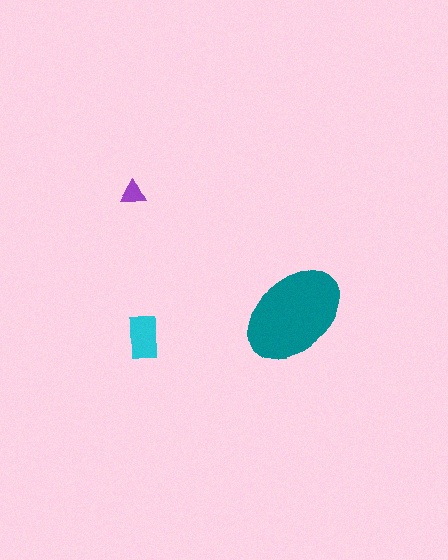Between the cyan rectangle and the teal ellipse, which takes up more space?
The teal ellipse.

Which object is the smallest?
The purple triangle.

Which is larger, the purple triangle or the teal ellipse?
The teal ellipse.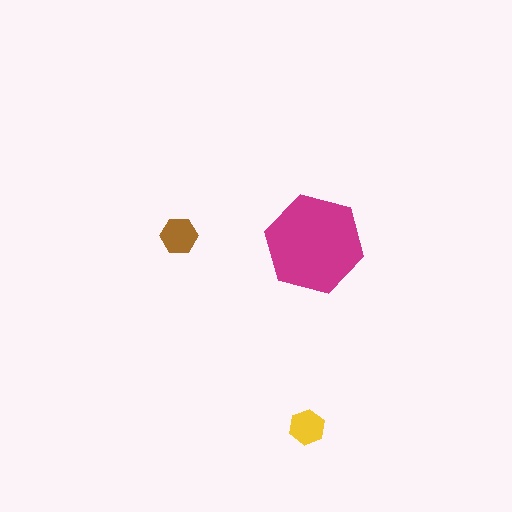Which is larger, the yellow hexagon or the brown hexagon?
The brown one.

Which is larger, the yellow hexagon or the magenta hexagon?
The magenta one.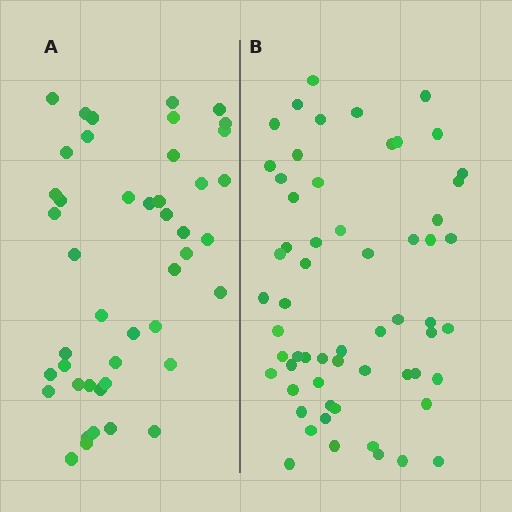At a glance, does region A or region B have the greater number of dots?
Region B (the right region) has more dots.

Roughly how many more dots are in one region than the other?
Region B has approximately 15 more dots than region A.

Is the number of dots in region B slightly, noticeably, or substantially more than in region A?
Region B has noticeably more, but not dramatically so. The ratio is roughly 1.3 to 1.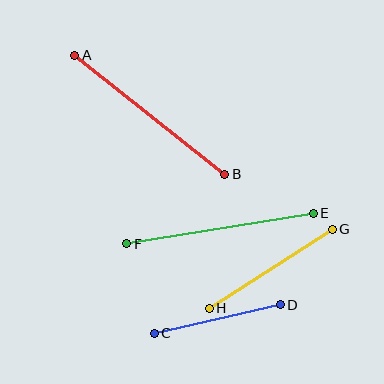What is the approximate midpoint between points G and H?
The midpoint is at approximately (271, 269) pixels.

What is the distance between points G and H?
The distance is approximately 146 pixels.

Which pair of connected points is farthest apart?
Points A and B are farthest apart.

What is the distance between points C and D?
The distance is approximately 129 pixels.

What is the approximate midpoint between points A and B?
The midpoint is at approximately (150, 115) pixels.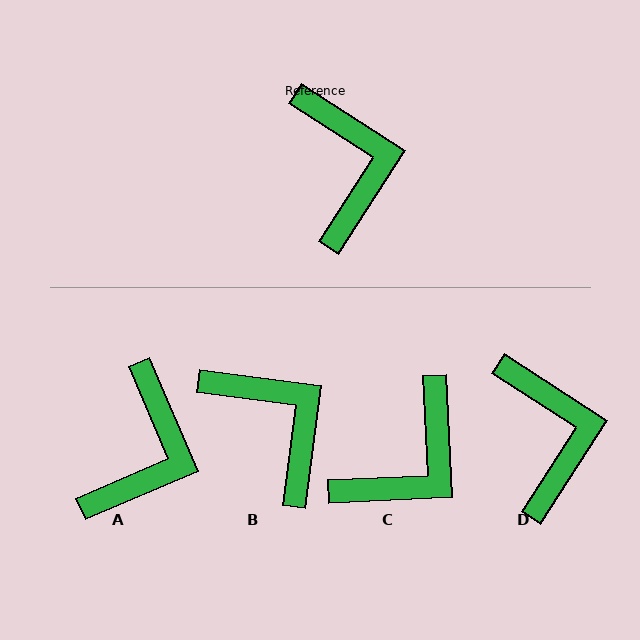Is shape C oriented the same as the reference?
No, it is off by about 54 degrees.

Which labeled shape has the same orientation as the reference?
D.